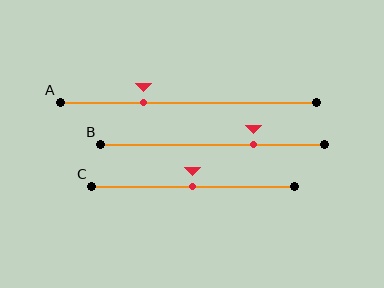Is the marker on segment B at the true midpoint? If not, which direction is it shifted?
No, the marker on segment B is shifted to the right by about 19% of the segment length.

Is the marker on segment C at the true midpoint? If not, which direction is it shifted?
Yes, the marker on segment C is at the true midpoint.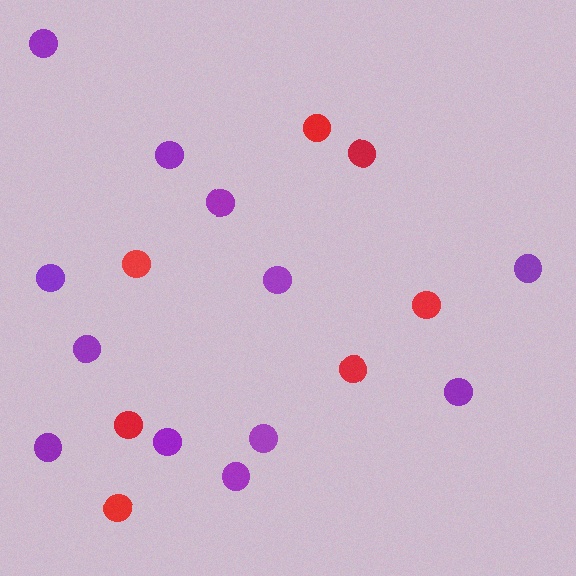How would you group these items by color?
There are 2 groups: one group of red circles (7) and one group of purple circles (12).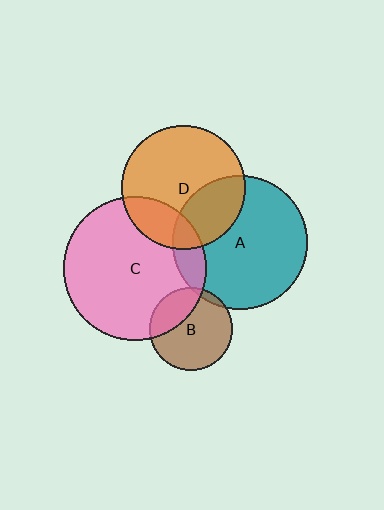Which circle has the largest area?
Circle C (pink).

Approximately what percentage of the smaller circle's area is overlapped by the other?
Approximately 5%.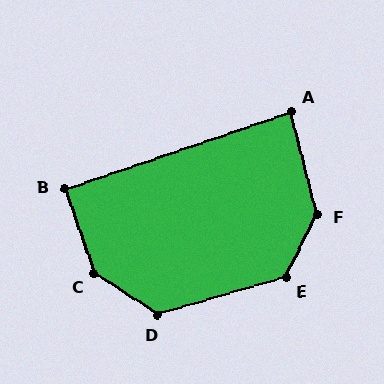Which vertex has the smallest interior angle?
A, at approximately 86 degrees.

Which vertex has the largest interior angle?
C, at approximately 142 degrees.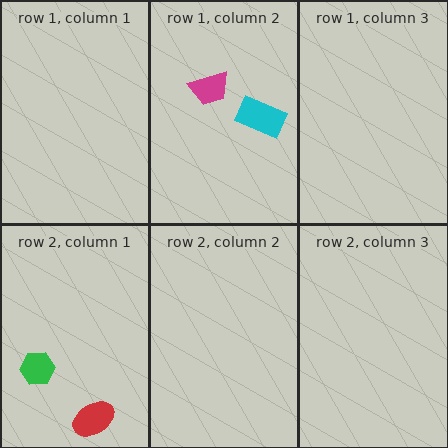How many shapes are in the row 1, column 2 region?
2.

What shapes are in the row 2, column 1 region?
The green hexagon, the red ellipse.